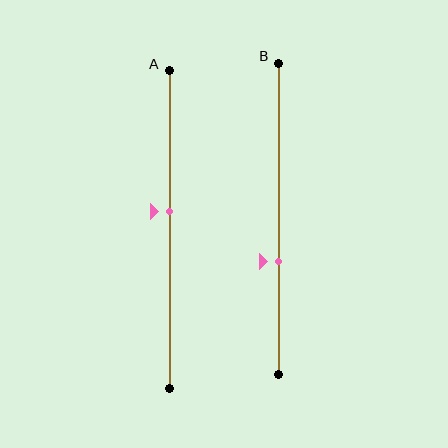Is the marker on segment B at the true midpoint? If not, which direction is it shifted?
No, the marker on segment B is shifted downward by about 14% of the segment length.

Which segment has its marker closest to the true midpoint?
Segment A has its marker closest to the true midpoint.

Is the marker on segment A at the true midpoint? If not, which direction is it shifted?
No, the marker on segment A is shifted upward by about 6% of the segment length.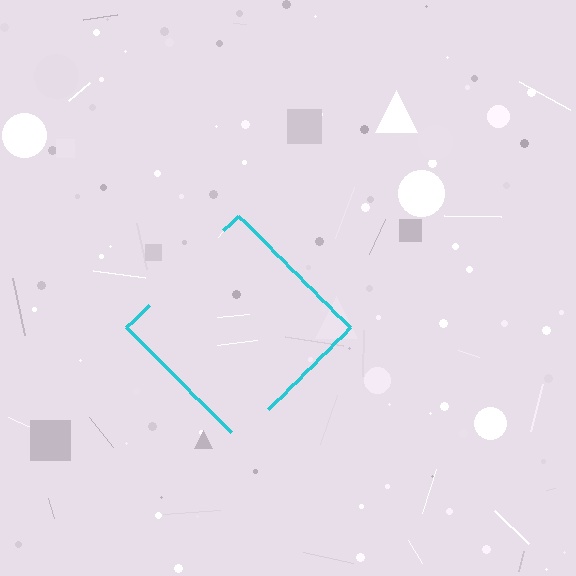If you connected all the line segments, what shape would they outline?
They would outline a diamond.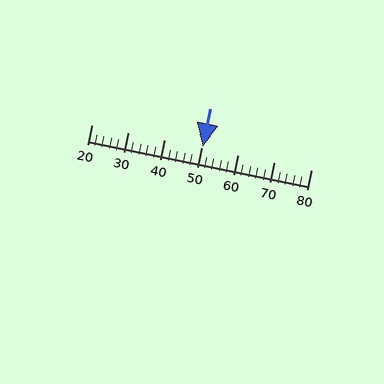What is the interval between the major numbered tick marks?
The major tick marks are spaced 10 units apart.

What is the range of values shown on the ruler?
The ruler shows values from 20 to 80.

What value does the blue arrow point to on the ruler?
The blue arrow points to approximately 50.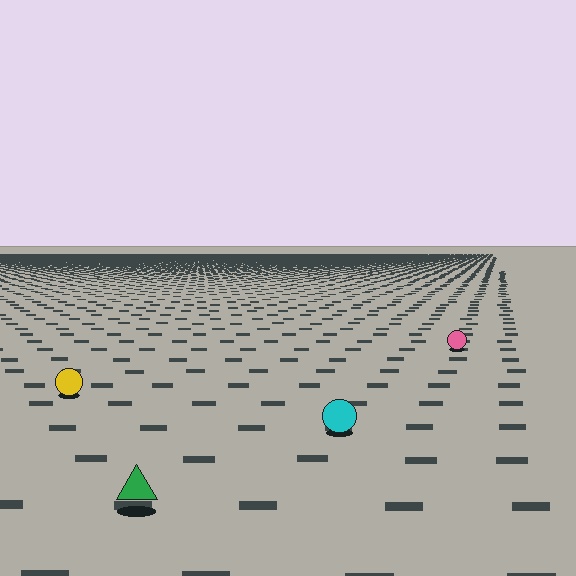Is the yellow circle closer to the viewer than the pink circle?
Yes. The yellow circle is closer — you can tell from the texture gradient: the ground texture is coarser near it.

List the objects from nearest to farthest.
From nearest to farthest: the green triangle, the cyan circle, the yellow circle, the pink circle.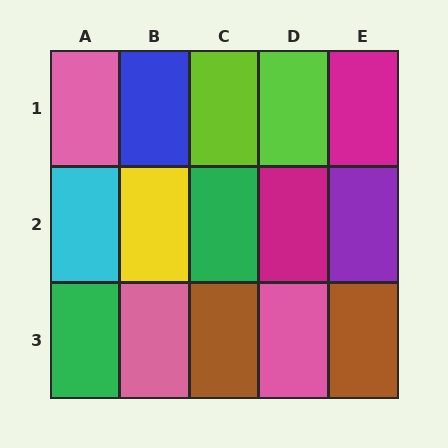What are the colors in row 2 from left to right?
Cyan, yellow, green, magenta, purple.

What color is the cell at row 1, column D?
Lime.